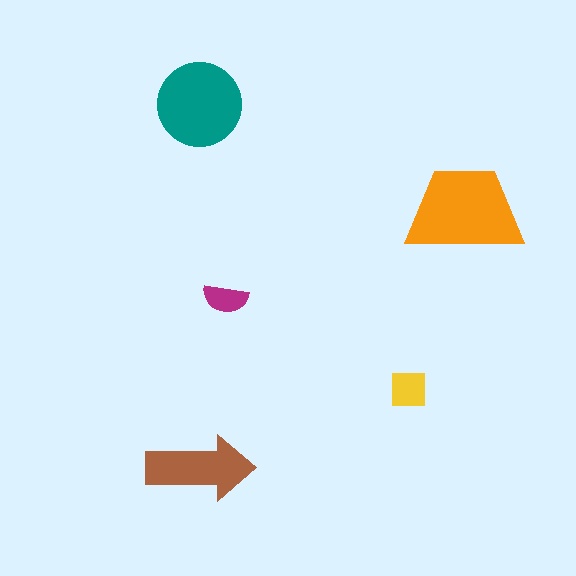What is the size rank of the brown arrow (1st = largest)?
3rd.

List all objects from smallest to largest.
The magenta semicircle, the yellow square, the brown arrow, the teal circle, the orange trapezoid.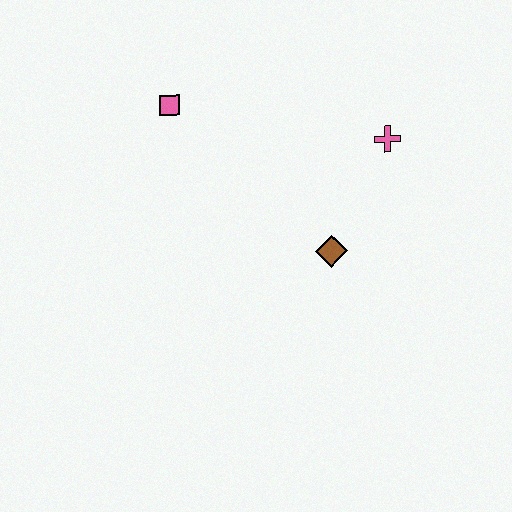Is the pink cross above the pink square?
No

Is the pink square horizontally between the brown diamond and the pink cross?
No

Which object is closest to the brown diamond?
The pink cross is closest to the brown diamond.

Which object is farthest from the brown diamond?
The pink square is farthest from the brown diamond.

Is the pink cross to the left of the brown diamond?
No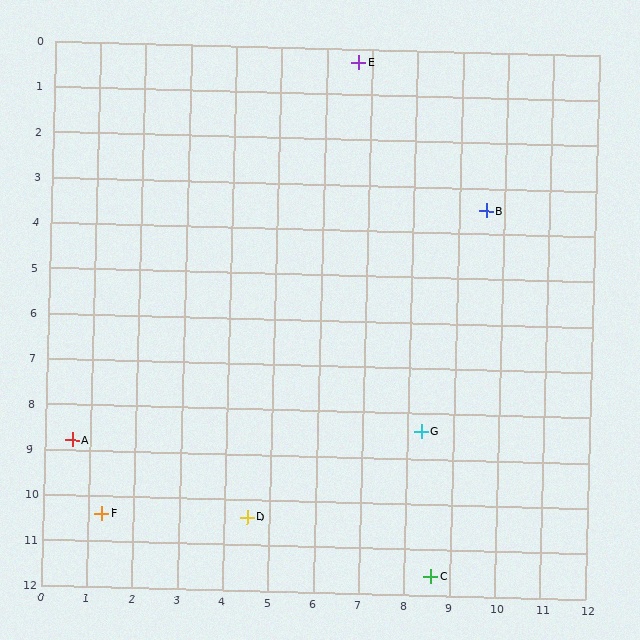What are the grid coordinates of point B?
Point B is at approximately (9.6, 3.5).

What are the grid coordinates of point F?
Point F is at approximately (1.3, 10.4).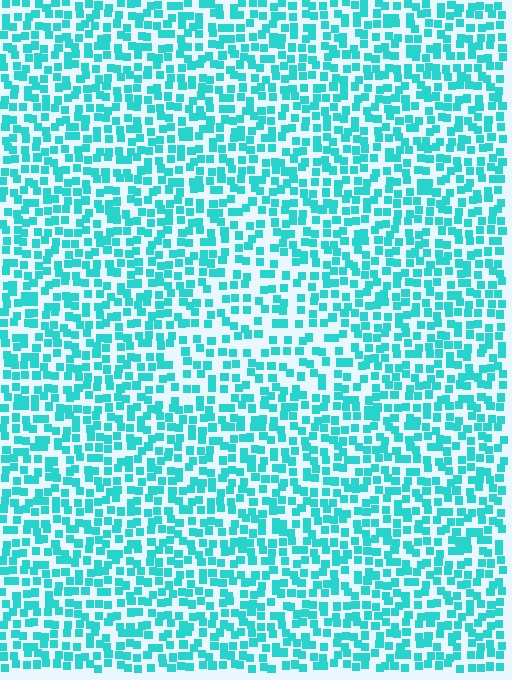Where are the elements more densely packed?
The elements are more densely packed outside the triangle boundary.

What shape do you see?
I see a triangle.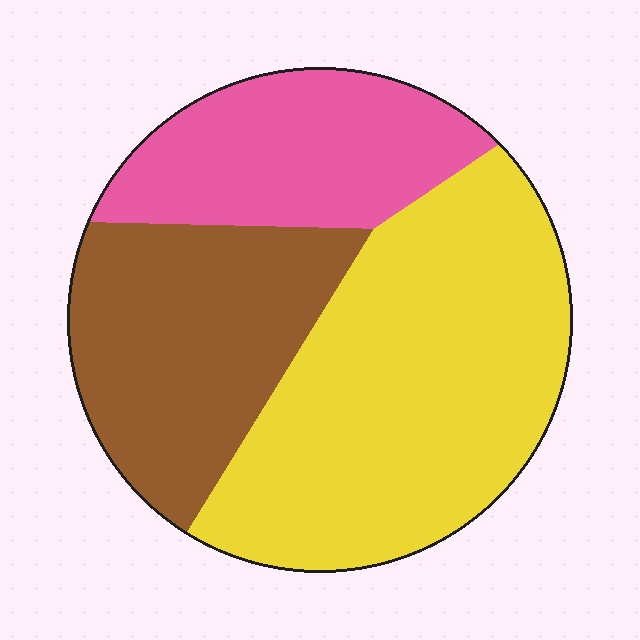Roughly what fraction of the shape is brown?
Brown takes up about one quarter (1/4) of the shape.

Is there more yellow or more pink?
Yellow.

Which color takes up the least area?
Pink, at roughly 25%.